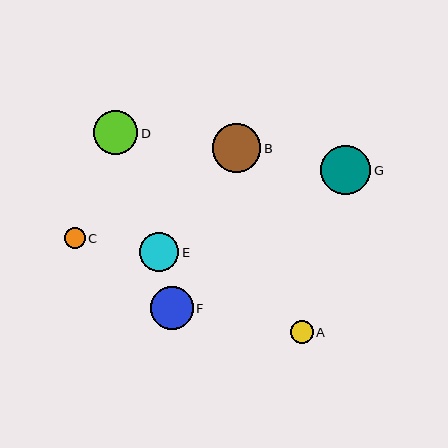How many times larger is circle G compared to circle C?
Circle G is approximately 2.4 times the size of circle C.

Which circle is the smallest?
Circle C is the smallest with a size of approximately 21 pixels.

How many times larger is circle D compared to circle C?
Circle D is approximately 2.1 times the size of circle C.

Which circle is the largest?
Circle G is the largest with a size of approximately 50 pixels.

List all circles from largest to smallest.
From largest to smallest: G, B, D, F, E, A, C.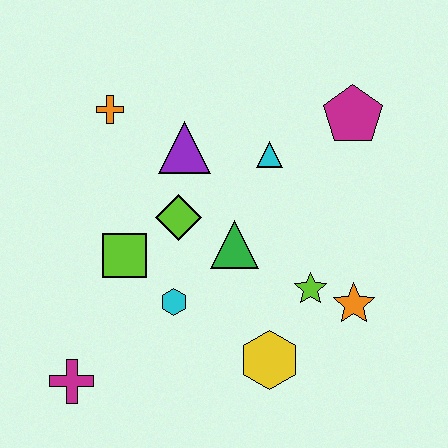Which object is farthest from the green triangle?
The magenta cross is farthest from the green triangle.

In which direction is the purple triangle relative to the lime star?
The purple triangle is above the lime star.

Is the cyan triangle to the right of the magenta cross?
Yes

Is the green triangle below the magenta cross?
No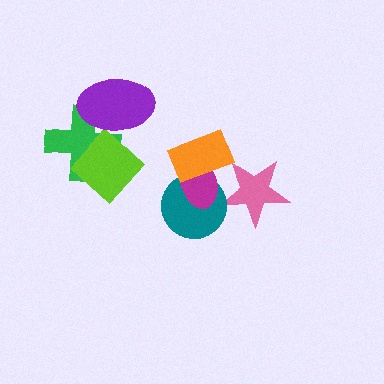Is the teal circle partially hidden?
Yes, it is partially covered by another shape.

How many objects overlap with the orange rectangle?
2 objects overlap with the orange rectangle.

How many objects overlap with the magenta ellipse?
3 objects overlap with the magenta ellipse.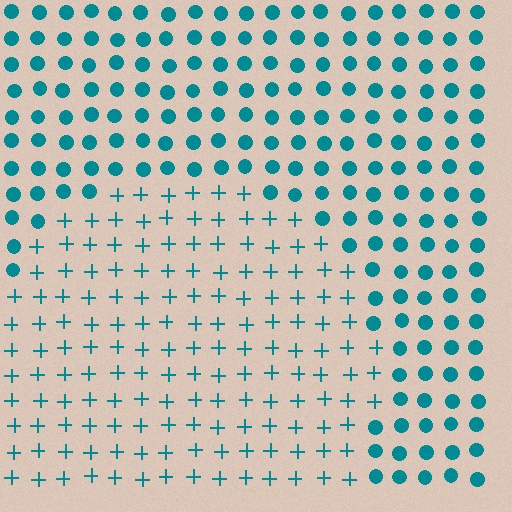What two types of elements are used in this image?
The image uses plus signs inside the circle region and circles outside it.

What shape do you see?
I see a circle.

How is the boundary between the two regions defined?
The boundary is defined by a change in element shape: plus signs inside vs. circles outside. All elements share the same color and spacing.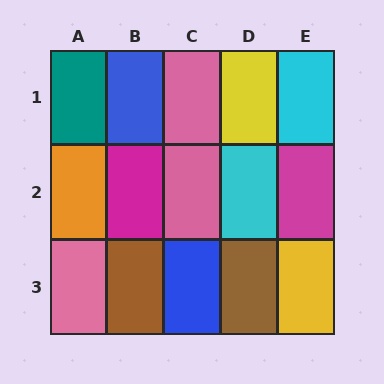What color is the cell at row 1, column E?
Cyan.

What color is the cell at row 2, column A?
Orange.